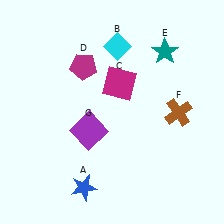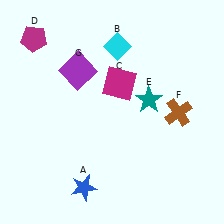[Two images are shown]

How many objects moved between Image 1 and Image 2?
3 objects moved between the two images.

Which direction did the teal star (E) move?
The teal star (E) moved down.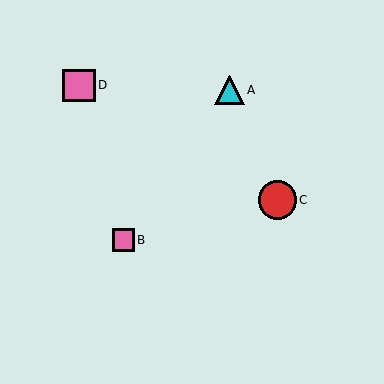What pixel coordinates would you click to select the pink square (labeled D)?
Click at (79, 85) to select the pink square D.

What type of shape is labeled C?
Shape C is a red circle.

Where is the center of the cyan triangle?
The center of the cyan triangle is at (229, 90).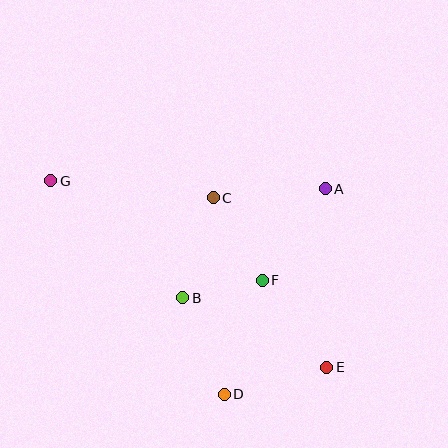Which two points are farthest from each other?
Points E and G are farthest from each other.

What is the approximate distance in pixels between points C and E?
The distance between C and E is approximately 204 pixels.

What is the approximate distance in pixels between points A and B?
The distance between A and B is approximately 179 pixels.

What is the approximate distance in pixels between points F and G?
The distance between F and G is approximately 234 pixels.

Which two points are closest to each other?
Points B and F are closest to each other.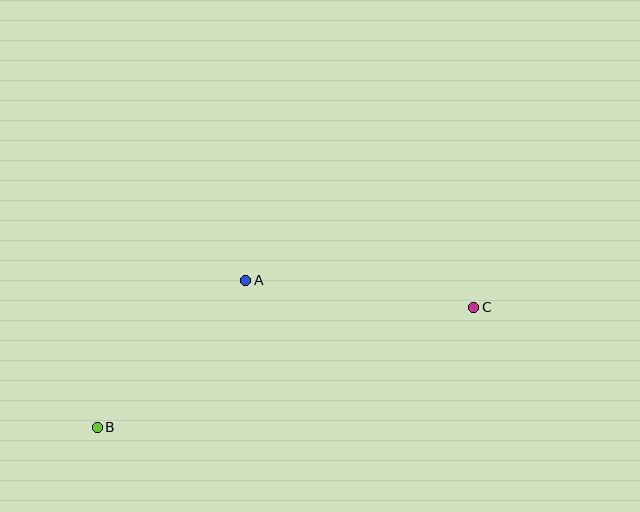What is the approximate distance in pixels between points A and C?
The distance between A and C is approximately 230 pixels.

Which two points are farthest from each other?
Points B and C are farthest from each other.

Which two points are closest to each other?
Points A and B are closest to each other.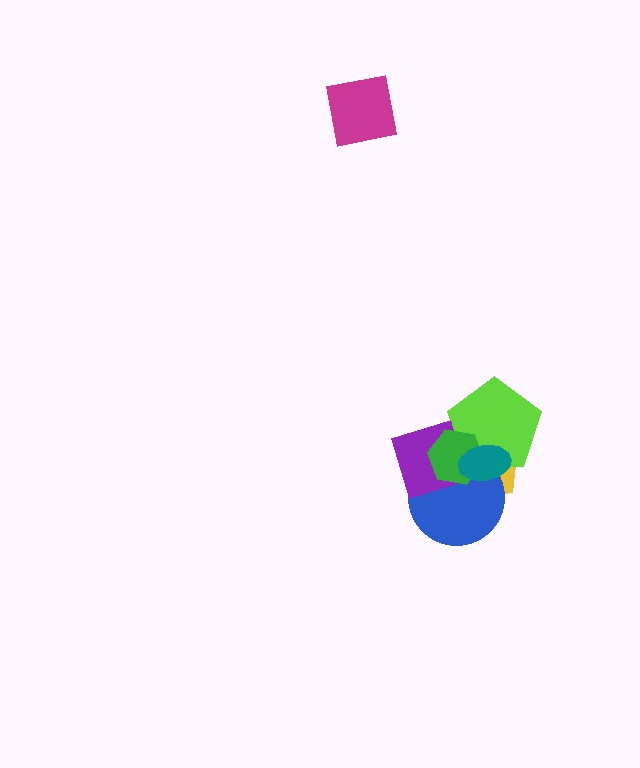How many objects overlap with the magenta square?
0 objects overlap with the magenta square.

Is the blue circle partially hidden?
Yes, it is partially covered by another shape.